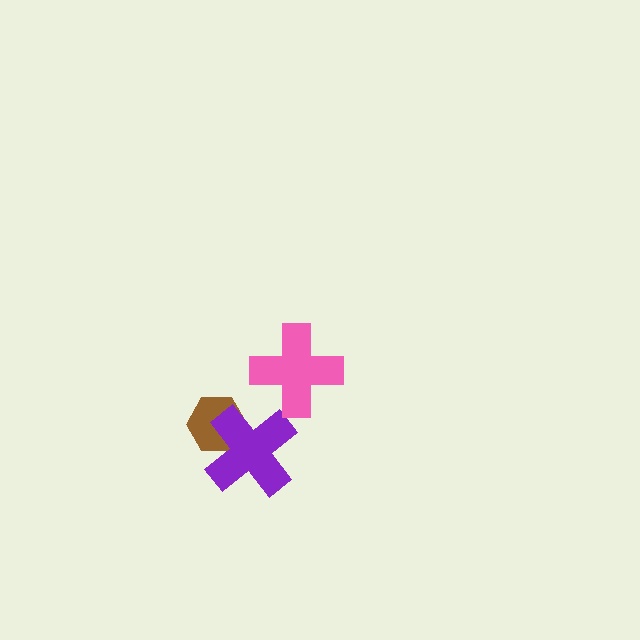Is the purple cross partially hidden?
No, no other shape covers it.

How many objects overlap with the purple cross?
1 object overlaps with the purple cross.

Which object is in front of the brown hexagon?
The purple cross is in front of the brown hexagon.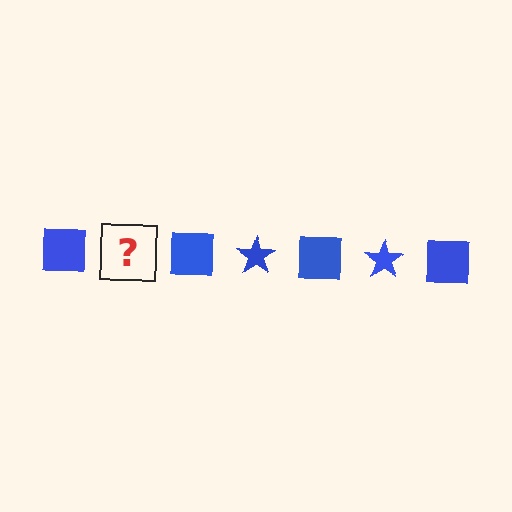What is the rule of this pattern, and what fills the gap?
The rule is that the pattern cycles through square, star shapes in blue. The gap should be filled with a blue star.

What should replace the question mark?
The question mark should be replaced with a blue star.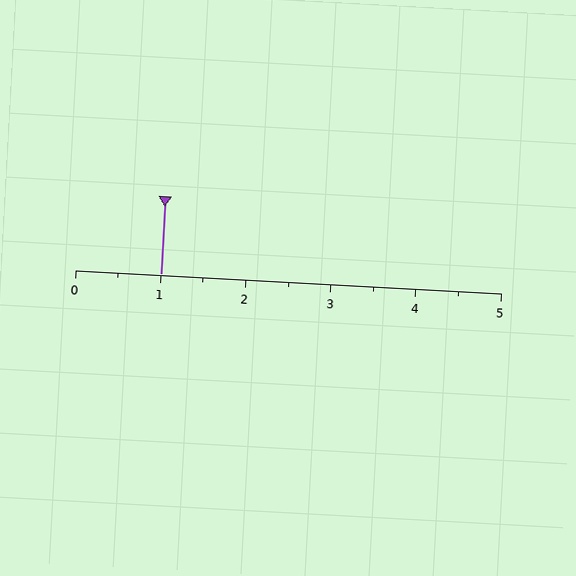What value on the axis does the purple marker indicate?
The marker indicates approximately 1.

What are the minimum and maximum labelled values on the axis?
The axis runs from 0 to 5.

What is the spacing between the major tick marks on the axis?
The major ticks are spaced 1 apart.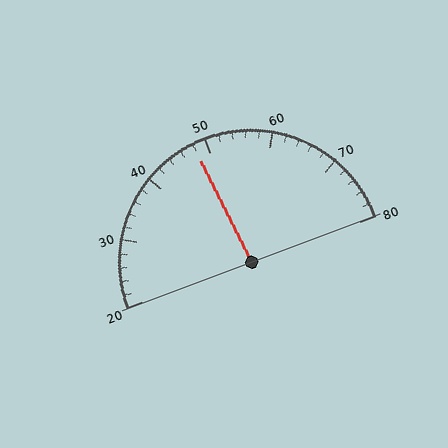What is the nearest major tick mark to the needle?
The nearest major tick mark is 50.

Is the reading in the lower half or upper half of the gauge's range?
The reading is in the lower half of the range (20 to 80).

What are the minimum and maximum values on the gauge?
The gauge ranges from 20 to 80.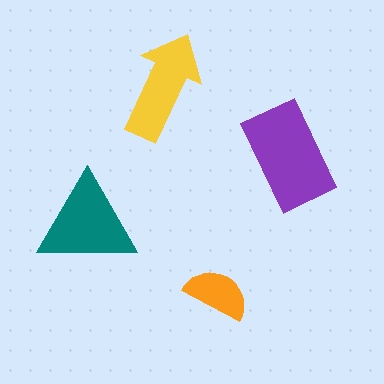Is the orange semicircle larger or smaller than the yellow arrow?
Smaller.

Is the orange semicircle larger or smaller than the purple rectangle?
Smaller.